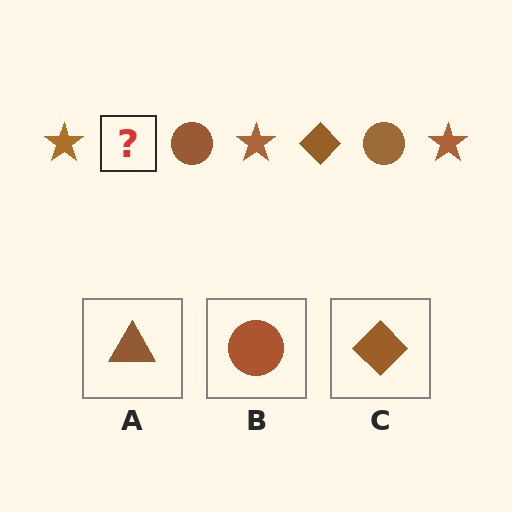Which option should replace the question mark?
Option C.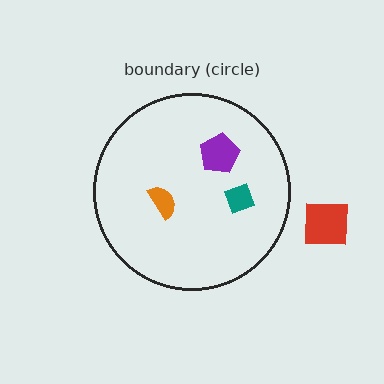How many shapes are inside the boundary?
3 inside, 1 outside.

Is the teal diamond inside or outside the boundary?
Inside.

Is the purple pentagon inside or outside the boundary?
Inside.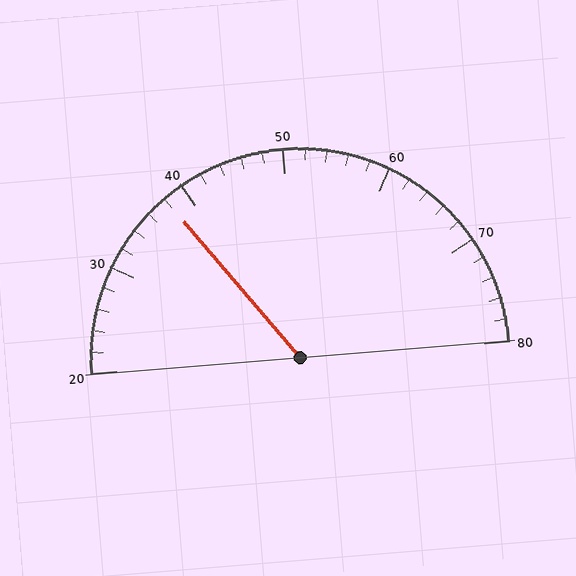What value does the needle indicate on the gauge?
The needle indicates approximately 38.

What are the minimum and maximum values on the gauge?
The gauge ranges from 20 to 80.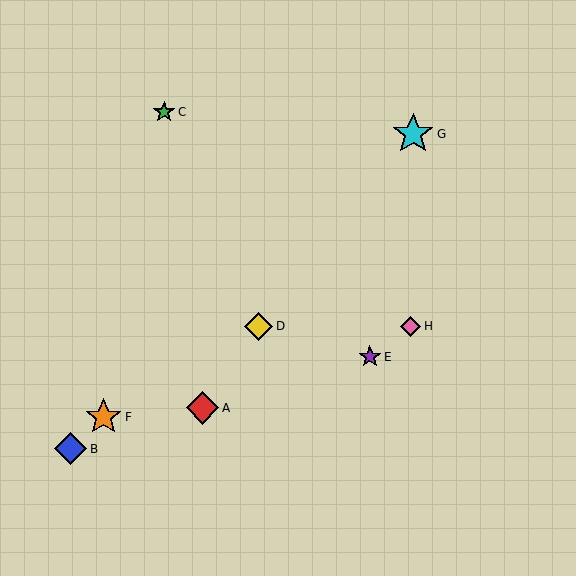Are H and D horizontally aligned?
Yes, both are at y≈326.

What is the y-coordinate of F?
Object F is at y≈417.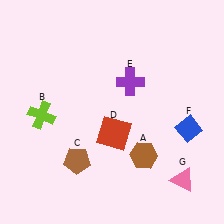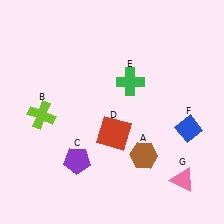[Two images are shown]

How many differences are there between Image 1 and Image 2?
There are 2 differences between the two images.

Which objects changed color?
C changed from brown to purple. E changed from purple to green.